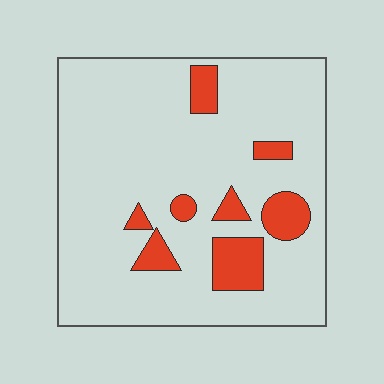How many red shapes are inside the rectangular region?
8.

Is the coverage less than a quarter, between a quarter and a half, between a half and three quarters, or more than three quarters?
Less than a quarter.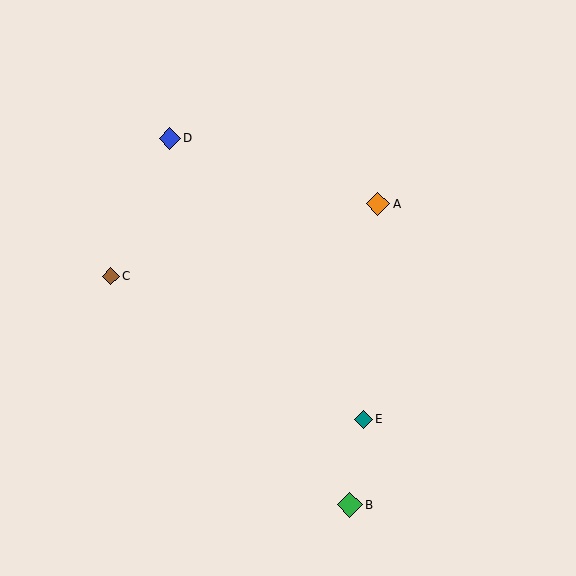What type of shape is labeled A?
Shape A is an orange diamond.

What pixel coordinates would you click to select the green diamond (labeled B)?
Click at (350, 505) to select the green diamond B.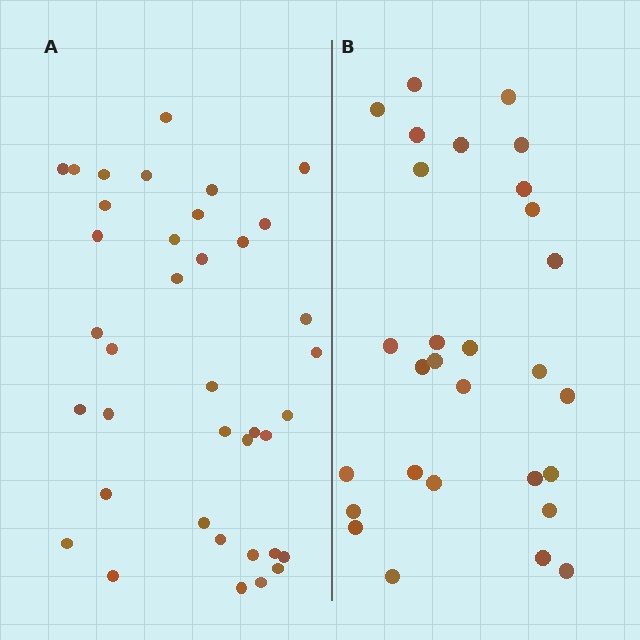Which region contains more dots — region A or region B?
Region A (the left region) has more dots.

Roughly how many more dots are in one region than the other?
Region A has roughly 8 or so more dots than region B.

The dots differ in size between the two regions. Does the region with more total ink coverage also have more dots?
No. Region B has more total ink coverage because its dots are larger, but region A actually contains more individual dots. Total area can be misleading — the number of items is what matters here.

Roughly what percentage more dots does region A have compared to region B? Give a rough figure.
About 30% more.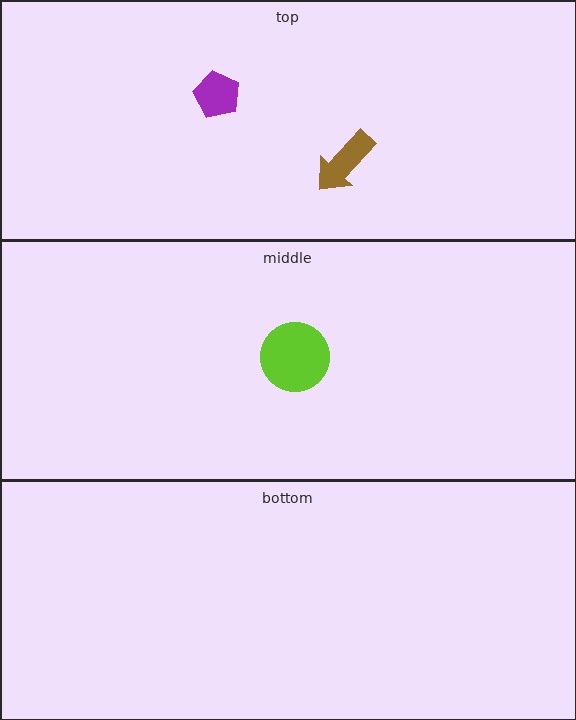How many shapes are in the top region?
2.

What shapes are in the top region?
The purple pentagon, the brown arrow.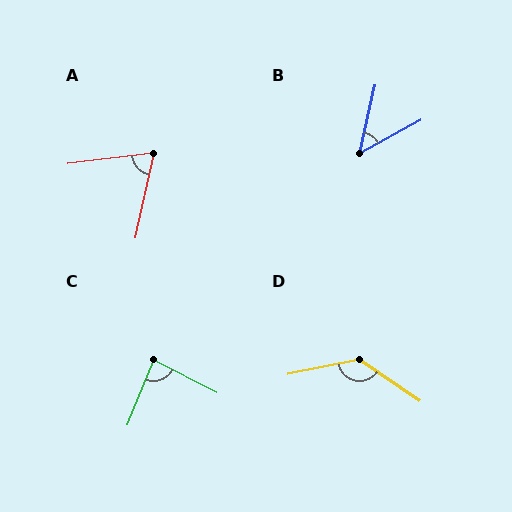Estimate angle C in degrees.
Approximately 85 degrees.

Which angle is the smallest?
B, at approximately 48 degrees.